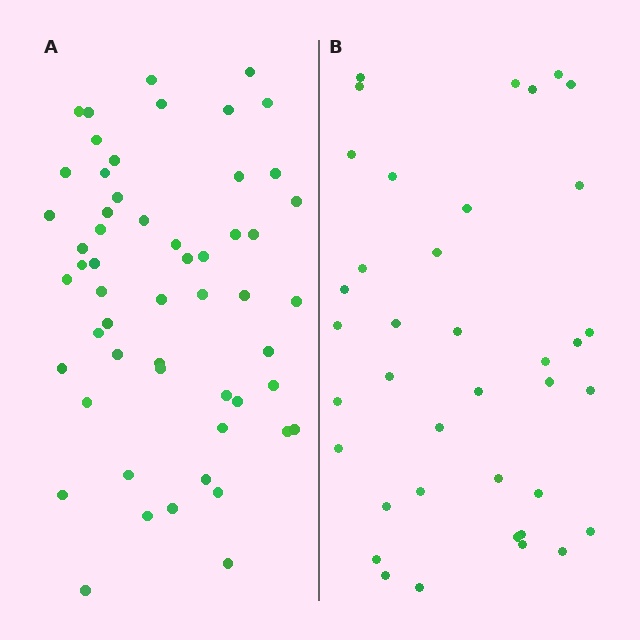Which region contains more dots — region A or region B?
Region A (the left region) has more dots.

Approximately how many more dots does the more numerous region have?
Region A has approximately 15 more dots than region B.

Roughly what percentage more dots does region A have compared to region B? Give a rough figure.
About 45% more.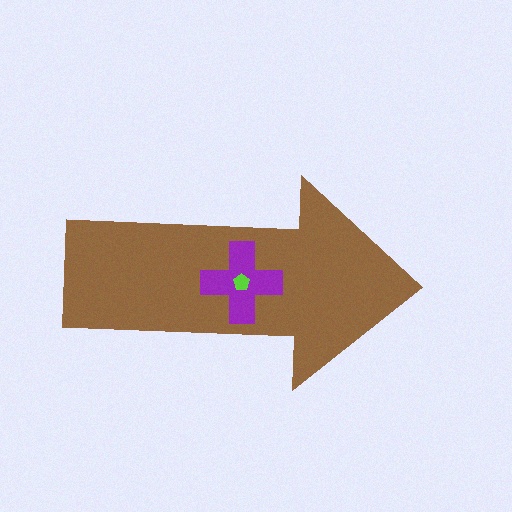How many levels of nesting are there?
3.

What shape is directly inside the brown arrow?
The purple cross.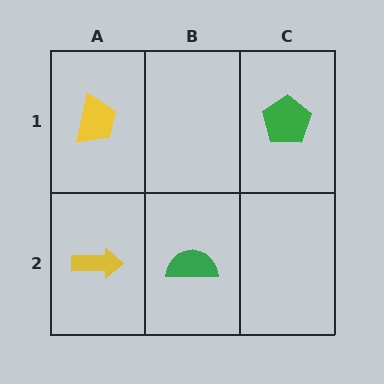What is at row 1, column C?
A green pentagon.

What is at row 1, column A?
A yellow trapezoid.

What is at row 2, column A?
A yellow arrow.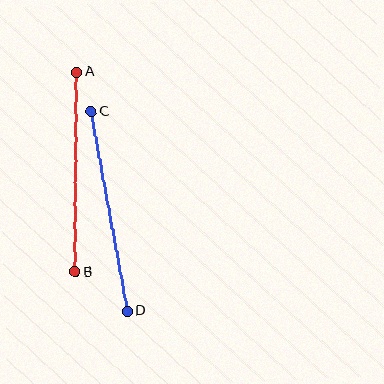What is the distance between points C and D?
The distance is approximately 203 pixels.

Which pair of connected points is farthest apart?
Points C and D are farthest apart.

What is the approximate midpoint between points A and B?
The midpoint is at approximately (76, 172) pixels.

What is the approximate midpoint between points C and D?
The midpoint is at approximately (109, 211) pixels.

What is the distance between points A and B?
The distance is approximately 200 pixels.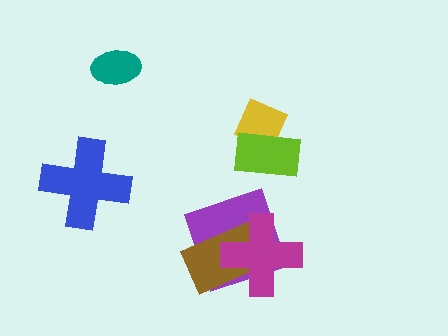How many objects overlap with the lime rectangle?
1 object overlaps with the lime rectangle.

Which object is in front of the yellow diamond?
The lime rectangle is in front of the yellow diamond.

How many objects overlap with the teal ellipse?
0 objects overlap with the teal ellipse.